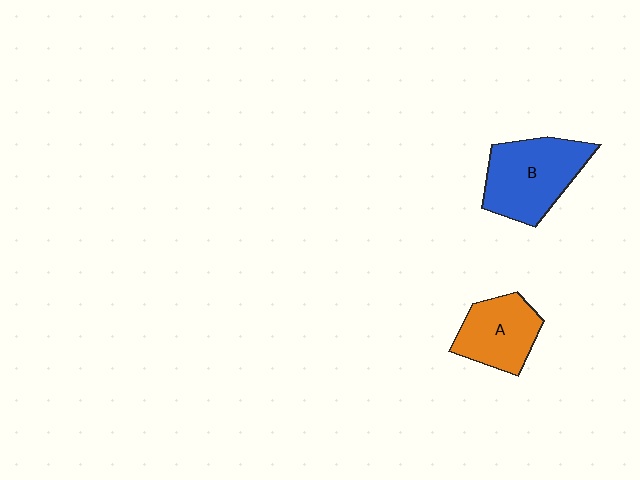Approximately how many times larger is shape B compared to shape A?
Approximately 1.4 times.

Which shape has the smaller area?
Shape A (orange).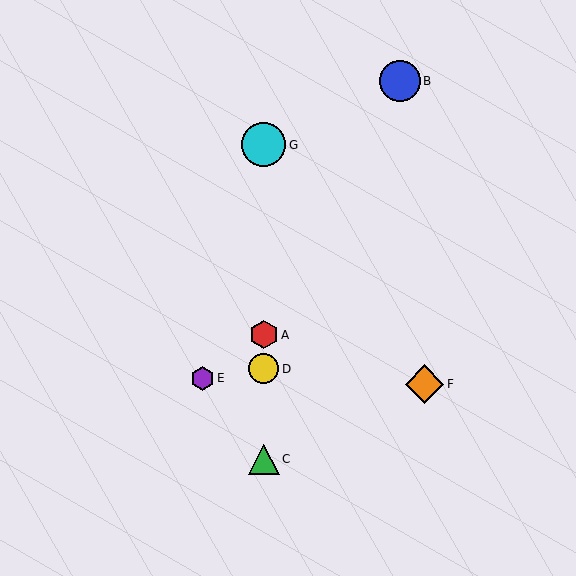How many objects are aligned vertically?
4 objects (A, C, D, G) are aligned vertically.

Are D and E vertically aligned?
No, D is at x≈264 and E is at x≈202.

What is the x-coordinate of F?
Object F is at x≈424.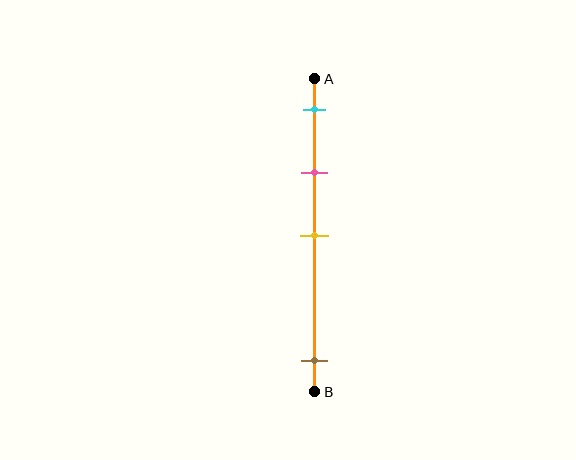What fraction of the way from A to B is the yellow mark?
The yellow mark is approximately 50% (0.5) of the way from A to B.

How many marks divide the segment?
There are 4 marks dividing the segment.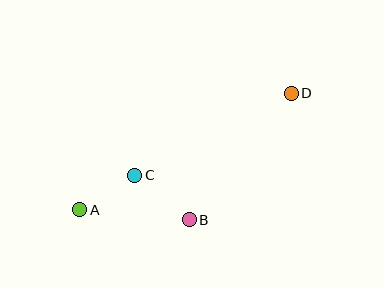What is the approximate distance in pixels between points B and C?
The distance between B and C is approximately 70 pixels.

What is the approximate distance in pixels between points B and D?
The distance between B and D is approximately 163 pixels.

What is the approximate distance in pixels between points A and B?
The distance between A and B is approximately 110 pixels.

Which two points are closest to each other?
Points A and C are closest to each other.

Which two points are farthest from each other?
Points A and D are farthest from each other.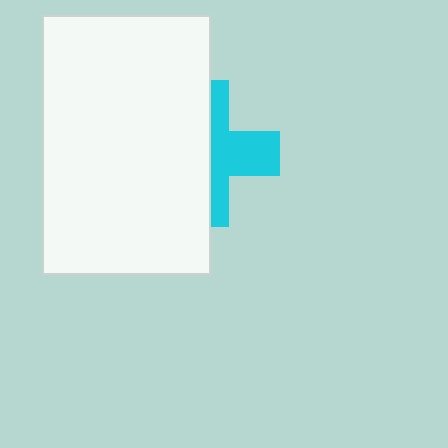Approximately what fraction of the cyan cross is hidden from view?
Roughly 57% of the cyan cross is hidden behind the white rectangle.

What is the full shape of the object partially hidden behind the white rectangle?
The partially hidden object is a cyan cross.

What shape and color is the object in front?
The object in front is a white rectangle.